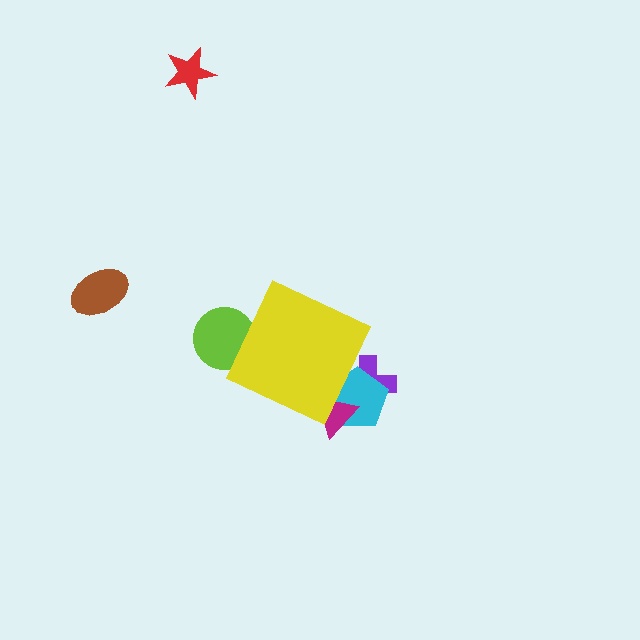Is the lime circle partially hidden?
Yes, the lime circle is partially hidden behind the yellow diamond.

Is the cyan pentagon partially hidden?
Yes, the cyan pentagon is partially hidden behind the yellow diamond.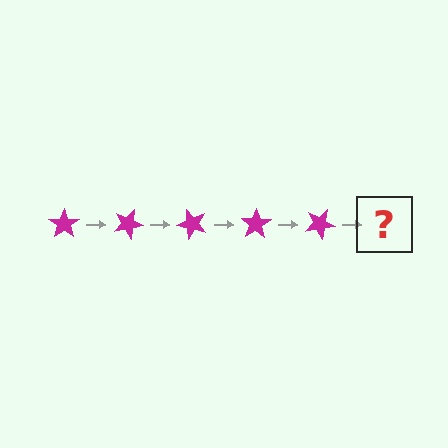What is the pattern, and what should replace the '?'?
The pattern is that the star rotates 25 degrees each step. The '?' should be a magenta star rotated 125 degrees.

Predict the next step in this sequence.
The next step is a magenta star rotated 125 degrees.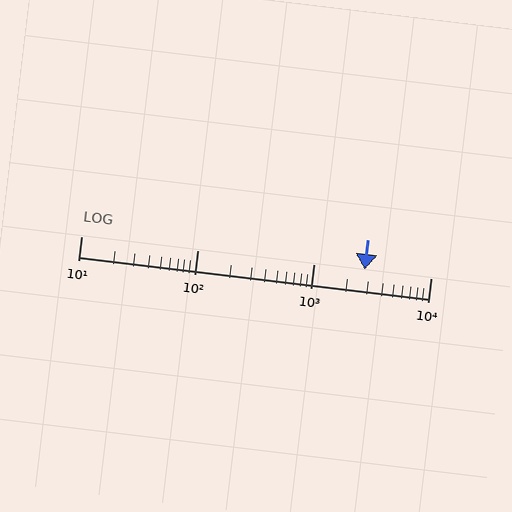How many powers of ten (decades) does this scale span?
The scale spans 3 decades, from 10 to 10000.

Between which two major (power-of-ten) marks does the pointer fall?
The pointer is between 1000 and 10000.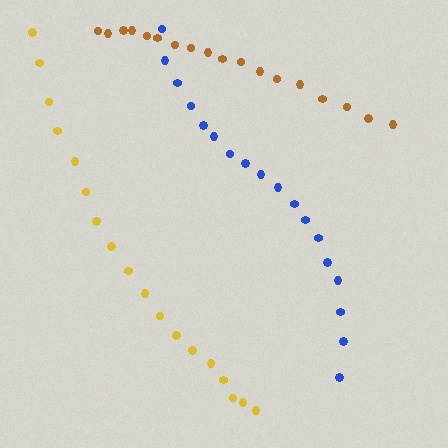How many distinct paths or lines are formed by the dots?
There are 3 distinct paths.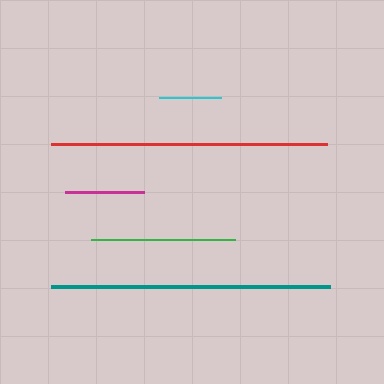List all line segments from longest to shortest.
From longest to shortest: teal, red, green, magenta, cyan.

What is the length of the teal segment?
The teal segment is approximately 278 pixels long.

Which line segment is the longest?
The teal line is the longest at approximately 278 pixels.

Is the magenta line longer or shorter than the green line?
The green line is longer than the magenta line.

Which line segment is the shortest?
The cyan line is the shortest at approximately 62 pixels.